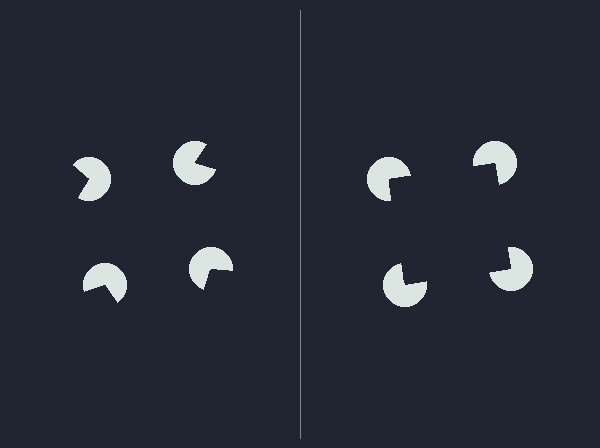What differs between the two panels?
The pac-man discs are positioned identically on both sides; only the wedge orientations differ. On the right they align to a square; on the left they are misaligned.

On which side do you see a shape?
An illusory square appears on the right side. On the left side the wedge cuts are rotated, so no coherent shape forms.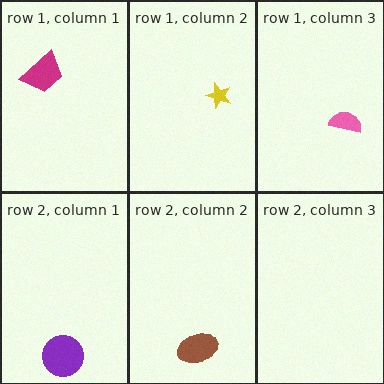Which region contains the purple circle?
The row 2, column 1 region.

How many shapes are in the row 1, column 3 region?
1.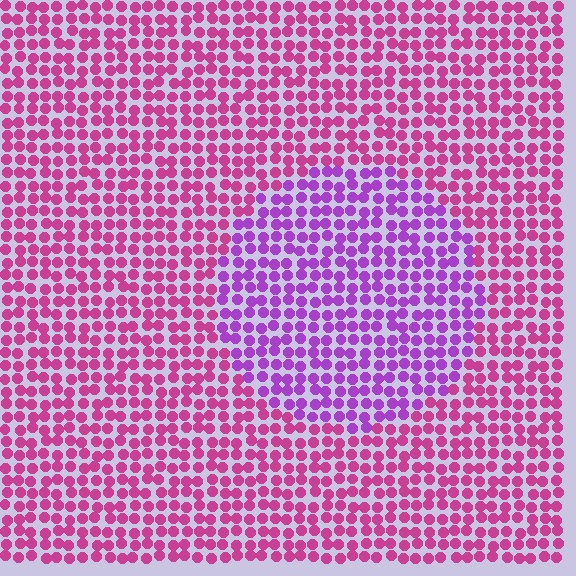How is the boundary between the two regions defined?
The boundary is defined purely by a slight shift in hue (about 38 degrees). Spacing, size, and orientation are identical on both sides.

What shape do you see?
I see a circle.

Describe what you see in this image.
The image is filled with small magenta elements in a uniform arrangement. A circle-shaped region is visible where the elements are tinted to a slightly different hue, forming a subtle color boundary.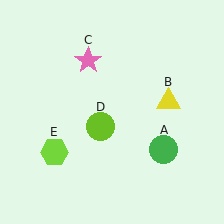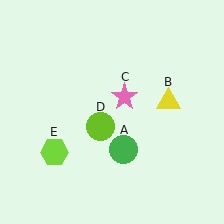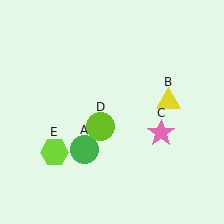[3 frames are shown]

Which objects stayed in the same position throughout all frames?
Yellow triangle (object B) and lime circle (object D) and lime hexagon (object E) remained stationary.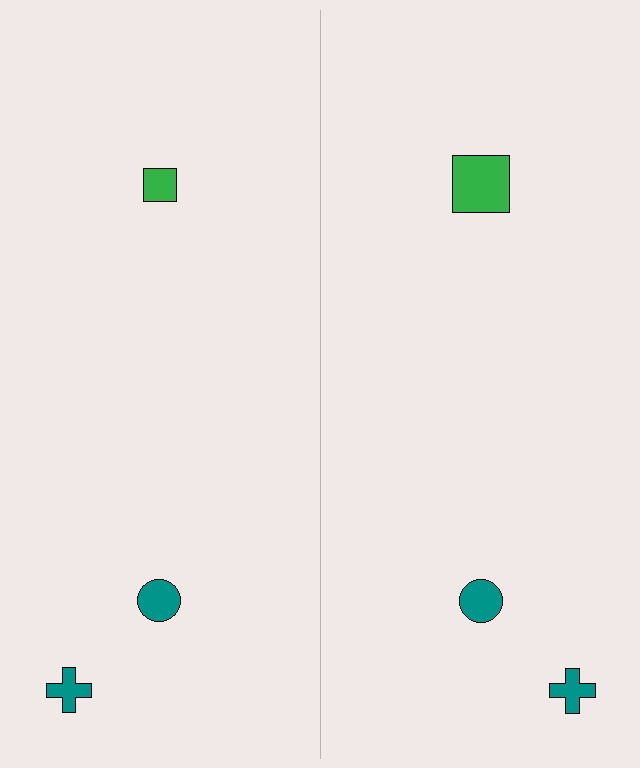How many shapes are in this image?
There are 6 shapes in this image.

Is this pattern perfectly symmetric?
No, the pattern is not perfectly symmetric. The green square on the right side has a different size than its mirror counterpart.